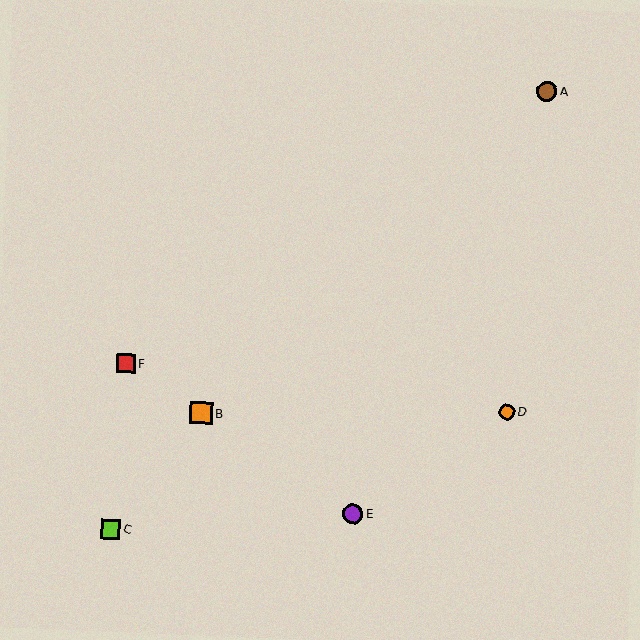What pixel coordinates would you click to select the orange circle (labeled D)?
Click at (507, 412) to select the orange circle D.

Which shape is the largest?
The orange square (labeled B) is the largest.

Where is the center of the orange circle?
The center of the orange circle is at (507, 412).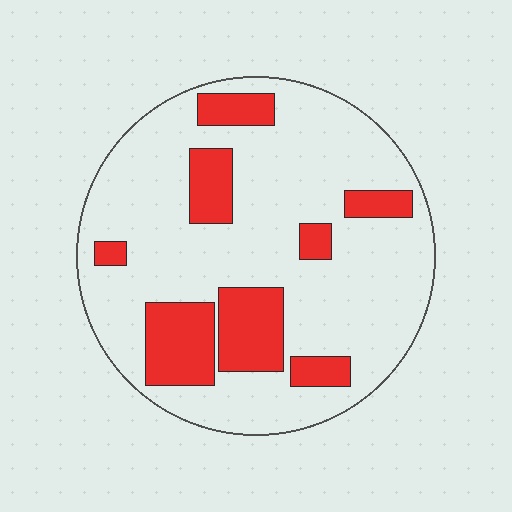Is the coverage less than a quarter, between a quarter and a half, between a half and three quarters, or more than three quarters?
Less than a quarter.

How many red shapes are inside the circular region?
8.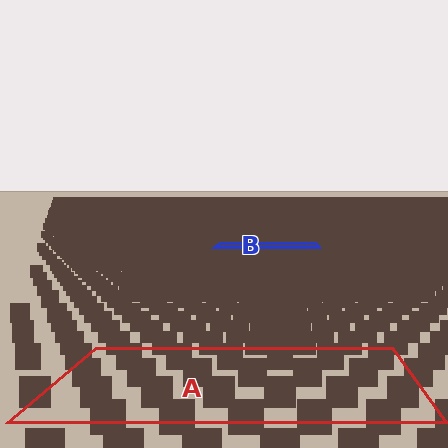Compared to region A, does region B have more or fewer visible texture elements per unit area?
Region B has more texture elements per unit area — they are packed more densely because it is farther away.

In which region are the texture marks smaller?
The texture marks are smaller in region B, because it is farther away.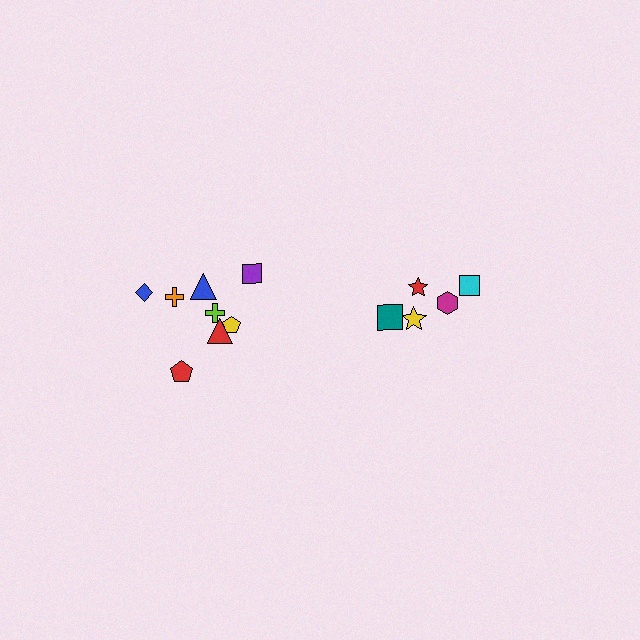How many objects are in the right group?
There are 5 objects.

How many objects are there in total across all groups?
There are 13 objects.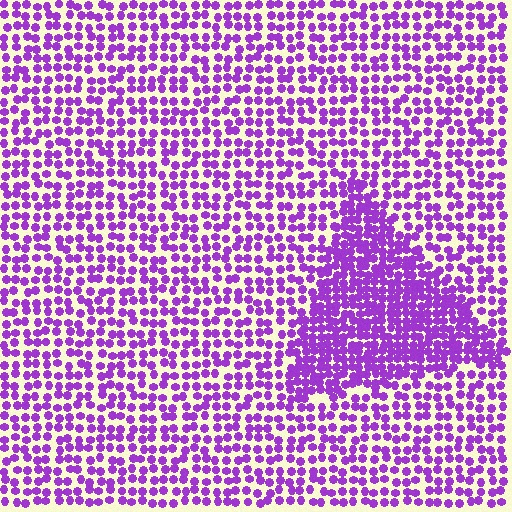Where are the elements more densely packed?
The elements are more densely packed inside the triangle boundary.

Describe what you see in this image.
The image contains small purple elements arranged at two different densities. A triangle-shaped region is visible where the elements are more densely packed than the surrounding area.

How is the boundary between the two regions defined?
The boundary is defined by a change in element density (approximately 1.9x ratio). All elements are the same color, size, and shape.